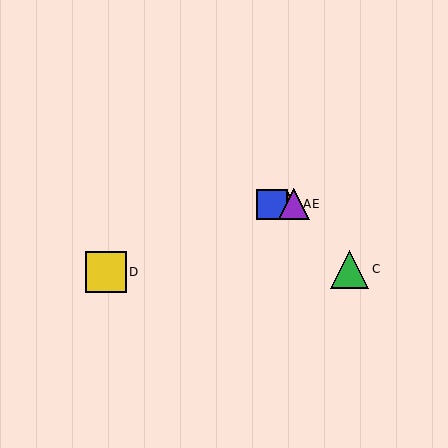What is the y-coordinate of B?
Object B is at y≈204.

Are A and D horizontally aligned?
No, A is at y≈204 and D is at y≈272.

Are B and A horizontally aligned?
Yes, both are at y≈204.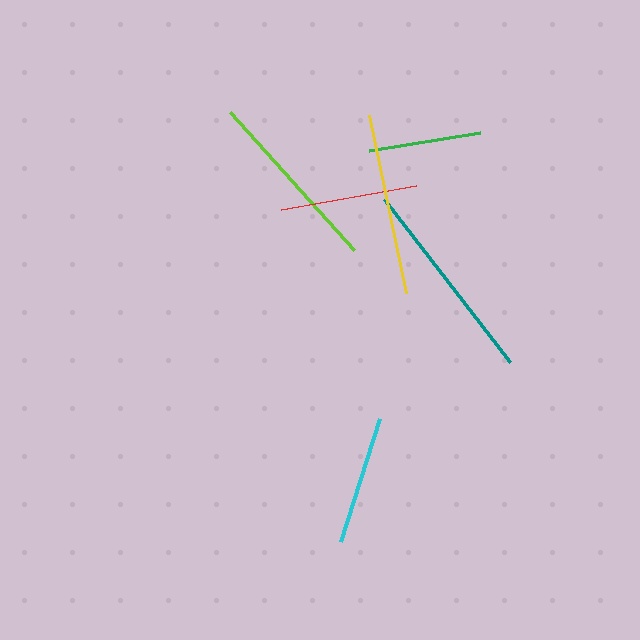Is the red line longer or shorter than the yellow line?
The yellow line is longer than the red line.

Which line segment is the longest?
The teal line is the longest at approximately 206 pixels.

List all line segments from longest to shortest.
From longest to shortest: teal, lime, yellow, red, cyan, green.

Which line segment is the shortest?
The green line is the shortest at approximately 112 pixels.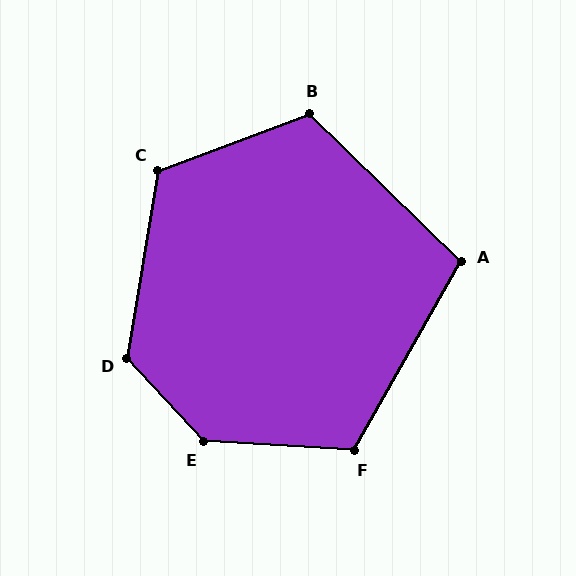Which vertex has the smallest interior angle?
A, at approximately 105 degrees.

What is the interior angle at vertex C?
Approximately 120 degrees (obtuse).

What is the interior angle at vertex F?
Approximately 116 degrees (obtuse).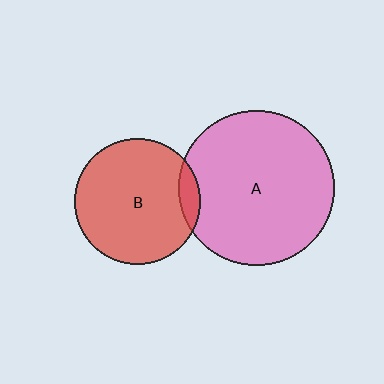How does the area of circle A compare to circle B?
Approximately 1.5 times.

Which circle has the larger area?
Circle A (pink).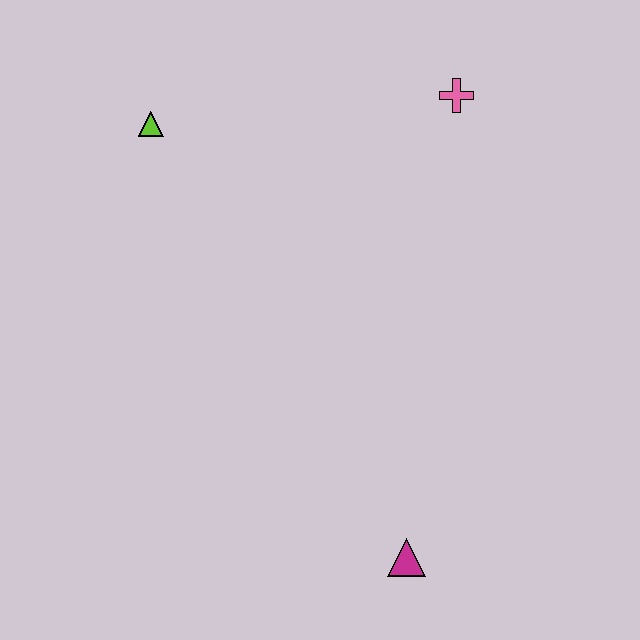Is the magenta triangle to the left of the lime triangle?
No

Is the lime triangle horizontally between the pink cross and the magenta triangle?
No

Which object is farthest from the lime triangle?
The magenta triangle is farthest from the lime triangle.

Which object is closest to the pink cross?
The lime triangle is closest to the pink cross.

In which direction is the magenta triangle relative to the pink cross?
The magenta triangle is below the pink cross.